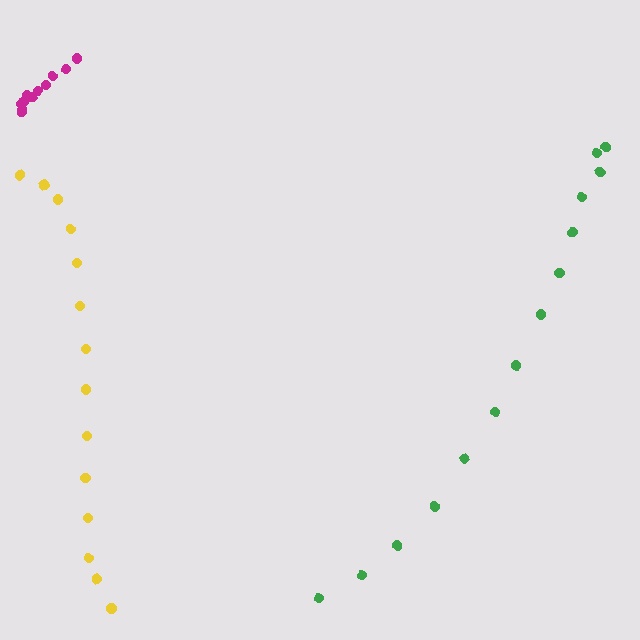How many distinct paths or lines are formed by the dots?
There are 3 distinct paths.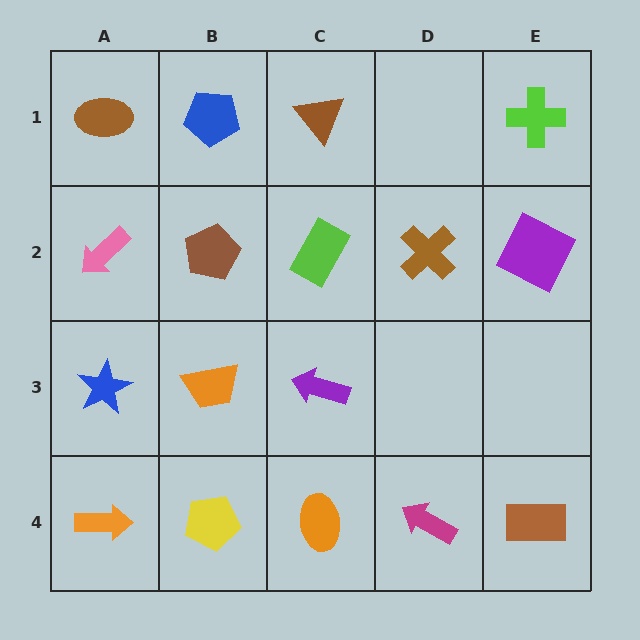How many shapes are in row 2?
5 shapes.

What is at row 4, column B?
A yellow pentagon.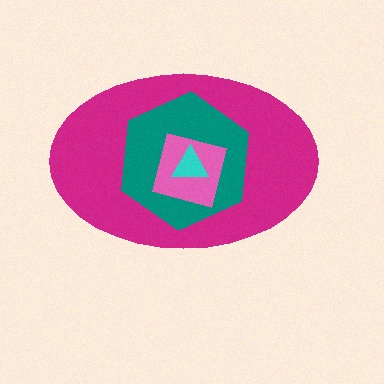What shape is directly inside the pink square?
The cyan triangle.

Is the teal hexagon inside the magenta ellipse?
Yes.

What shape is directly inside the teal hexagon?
The pink square.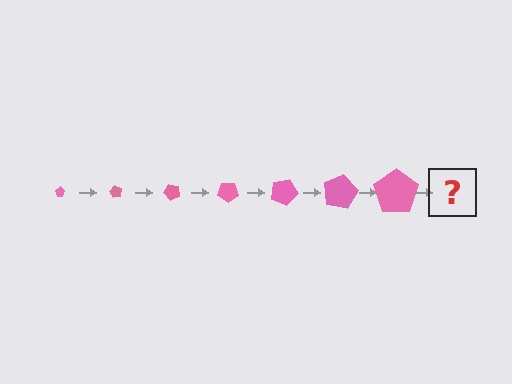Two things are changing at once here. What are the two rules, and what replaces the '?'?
The two rules are that the pentagon grows larger each step and it rotates 60 degrees each step. The '?' should be a pentagon, larger than the previous one and rotated 420 degrees from the start.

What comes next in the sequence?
The next element should be a pentagon, larger than the previous one and rotated 420 degrees from the start.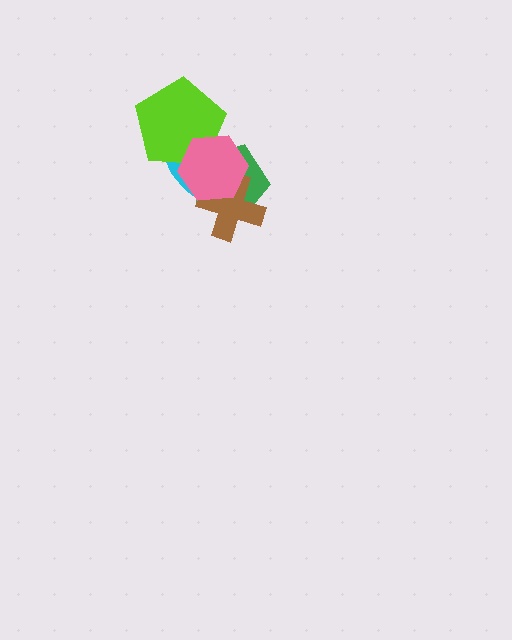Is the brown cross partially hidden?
Yes, it is partially covered by another shape.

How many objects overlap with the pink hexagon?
4 objects overlap with the pink hexagon.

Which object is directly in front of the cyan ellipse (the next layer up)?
The brown cross is directly in front of the cyan ellipse.